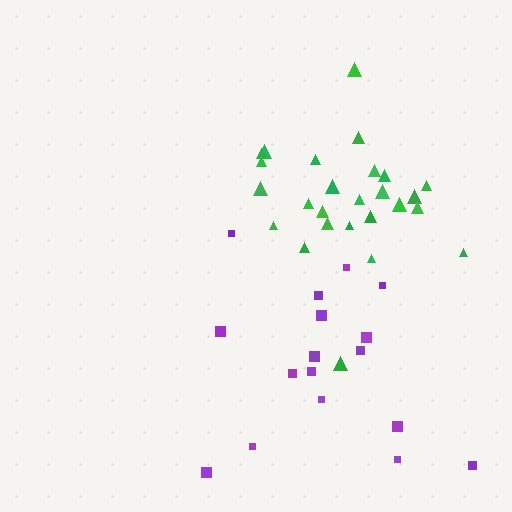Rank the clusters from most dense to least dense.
green, purple.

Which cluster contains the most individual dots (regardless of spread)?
Green (26).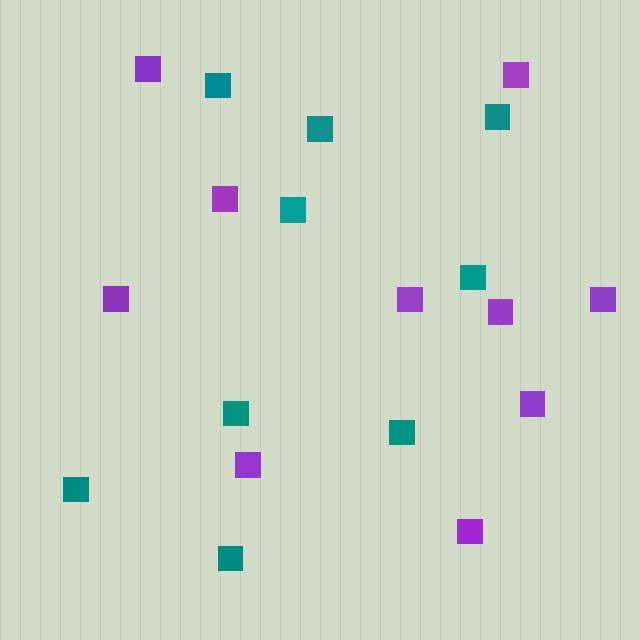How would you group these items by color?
There are 2 groups: one group of purple squares (10) and one group of teal squares (9).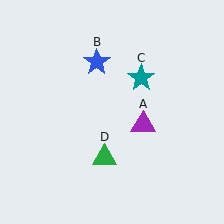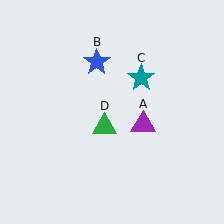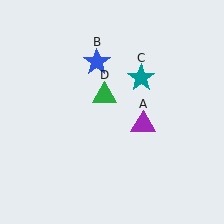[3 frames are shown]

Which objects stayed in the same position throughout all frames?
Purple triangle (object A) and blue star (object B) and teal star (object C) remained stationary.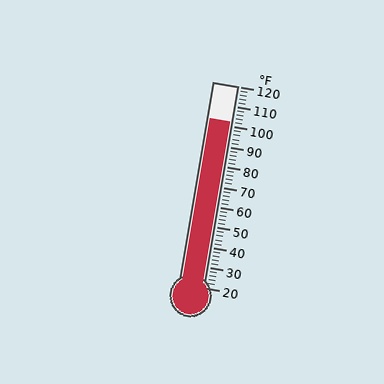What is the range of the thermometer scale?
The thermometer scale ranges from 20°F to 120°F.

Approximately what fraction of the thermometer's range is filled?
The thermometer is filled to approximately 80% of its range.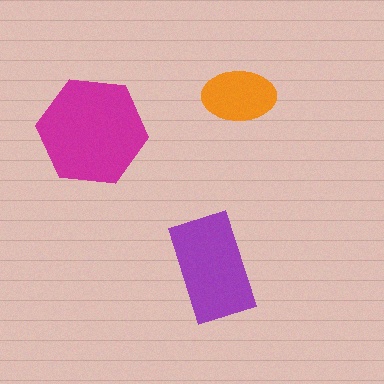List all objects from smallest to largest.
The orange ellipse, the purple rectangle, the magenta hexagon.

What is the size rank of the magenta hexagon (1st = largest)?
1st.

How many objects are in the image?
There are 3 objects in the image.